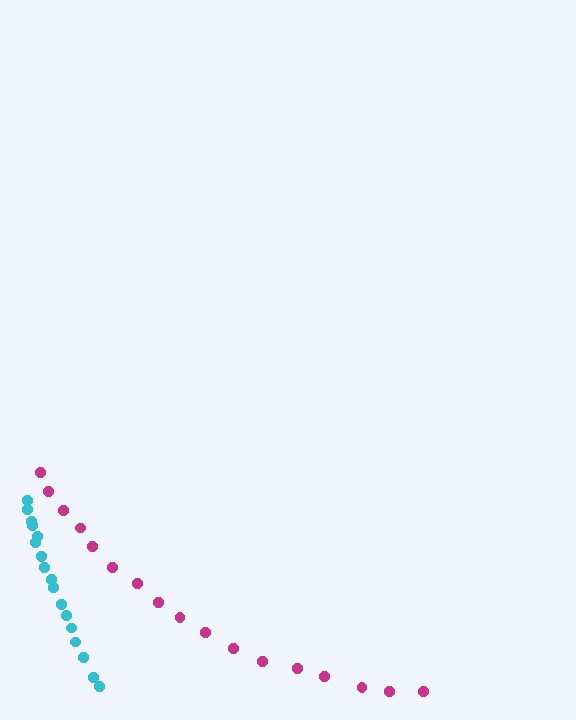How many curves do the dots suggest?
There are 2 distinct paths.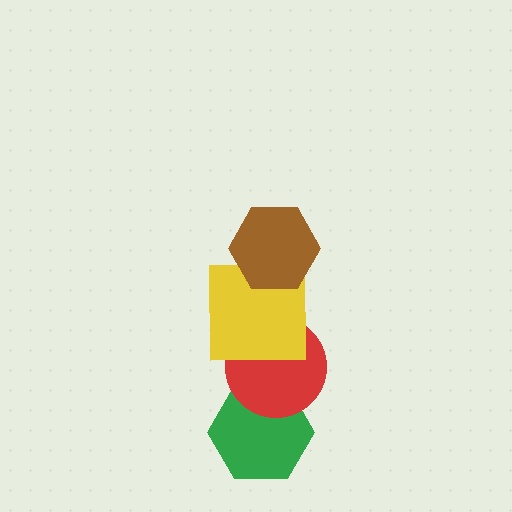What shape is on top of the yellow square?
The brown hexagon is on top of the yellow square.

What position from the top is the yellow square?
The yellow square is 2nd from the top.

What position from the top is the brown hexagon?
The brown hexagon is 1st from the top.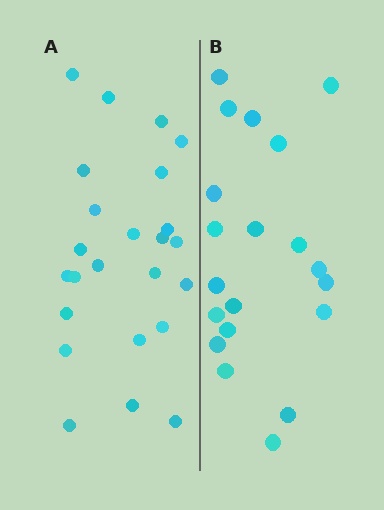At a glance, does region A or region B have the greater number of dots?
Region A (the left region) has more dots.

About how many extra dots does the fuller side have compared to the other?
Region A has about 4 more dots than region B.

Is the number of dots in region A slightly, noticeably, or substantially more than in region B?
Region A has only slightly more — the two regions are fairly close. The ratio is roughly 1.2 to 1.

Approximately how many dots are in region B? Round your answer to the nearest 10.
About 20 dots.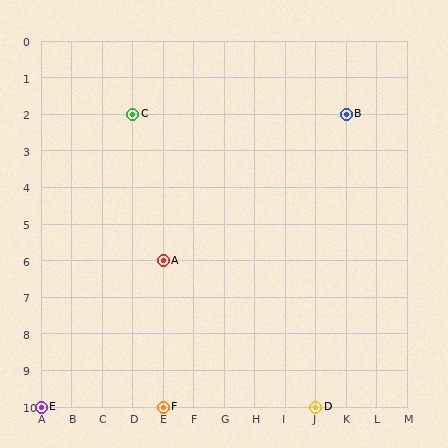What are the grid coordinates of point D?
Point D is at grid coordinates (J, 10).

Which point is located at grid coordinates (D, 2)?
Point C is at (D, 2).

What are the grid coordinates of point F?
Point F is at grid coordinates (E, 10).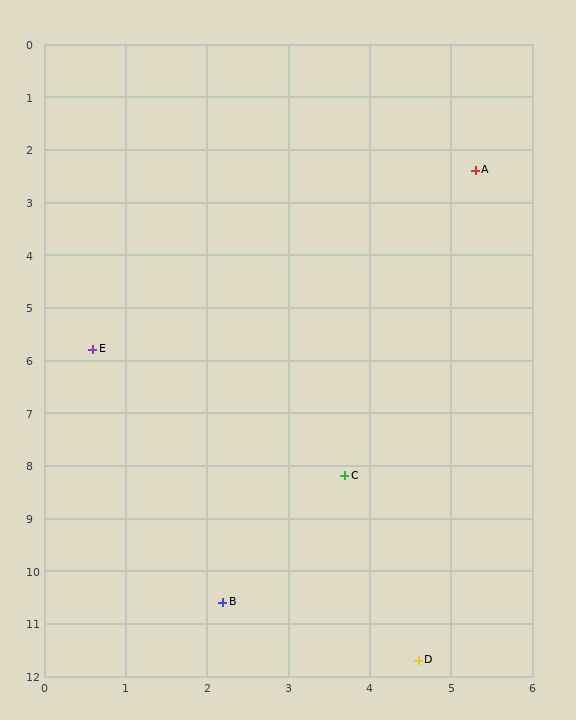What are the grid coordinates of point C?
Point C is at approximately (3.7, 8.2).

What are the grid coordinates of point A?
Point A is at approximately (5.3, 2.4).